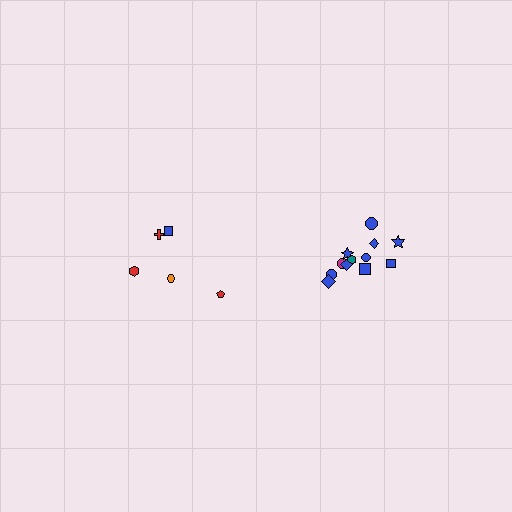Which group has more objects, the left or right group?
The right group.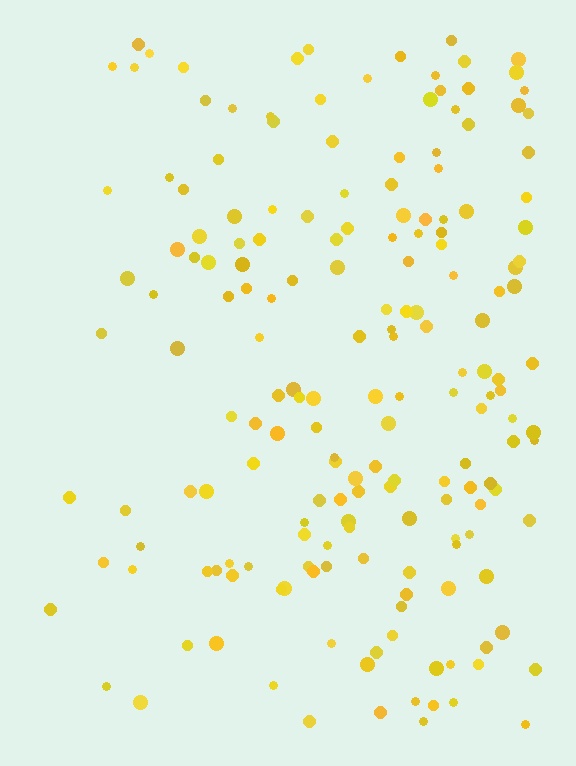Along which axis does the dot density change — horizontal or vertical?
Horizontal.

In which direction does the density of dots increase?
From left to right, with the right side densest.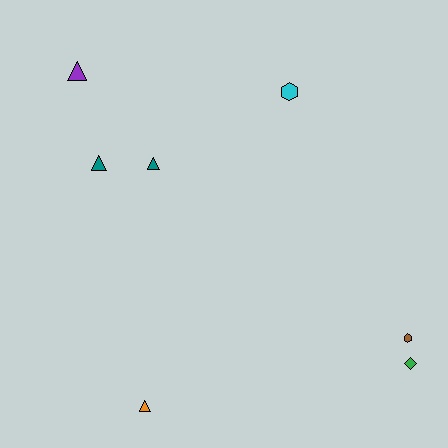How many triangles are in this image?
There are 4 triangles.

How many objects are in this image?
There are 7 objects.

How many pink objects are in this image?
There are no pink objects.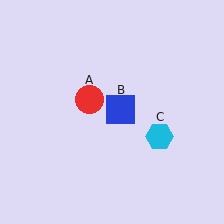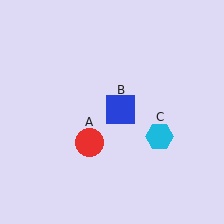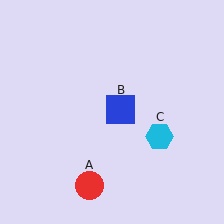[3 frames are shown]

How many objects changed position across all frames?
1 object changed position: red circle (object A).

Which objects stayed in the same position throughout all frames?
Blue square (object B) and cyan hexagon (object C) remained stationary.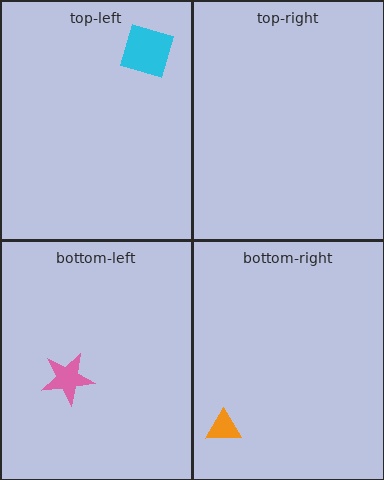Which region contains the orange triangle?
The bottom-right region.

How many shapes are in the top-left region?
1.